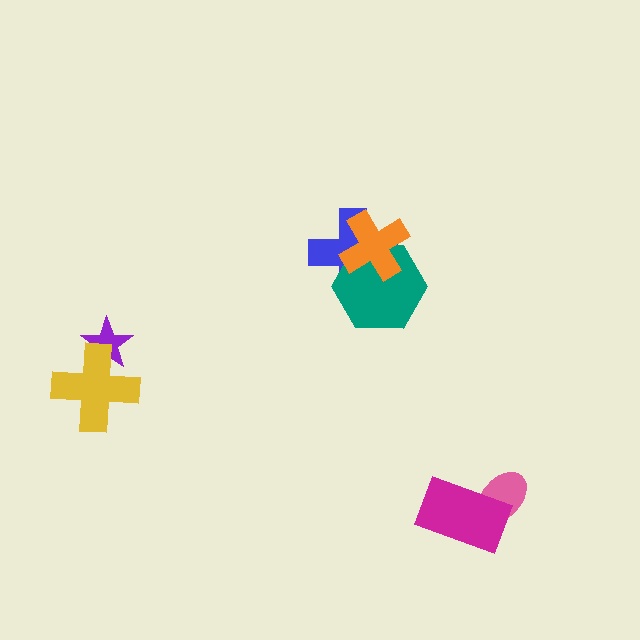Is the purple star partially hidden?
Yes, it is partially covered by another shape.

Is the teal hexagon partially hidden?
Yes, it is partially covered by another shape.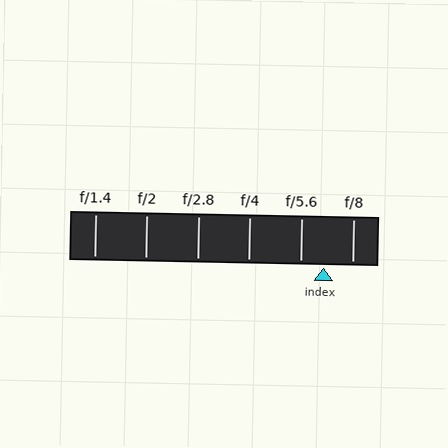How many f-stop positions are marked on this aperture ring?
There are 6 f-stop positions marked.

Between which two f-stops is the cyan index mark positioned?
The index mark is between f/5.6 and f/8.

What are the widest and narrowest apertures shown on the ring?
The widest aperture shown is f/1.4 and the narrowest is f/8.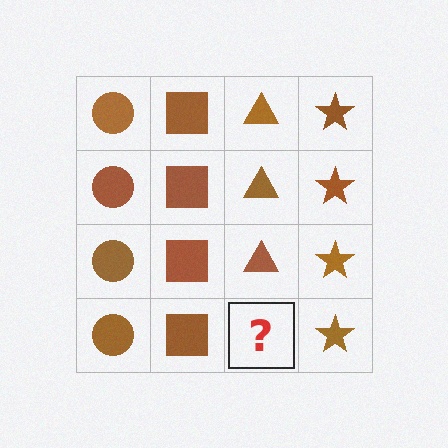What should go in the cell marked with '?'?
The missing cell should contain a brown triangle.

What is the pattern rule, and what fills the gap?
The rule is that each column has a consistent shape. The gap should be filled with a brown triangle.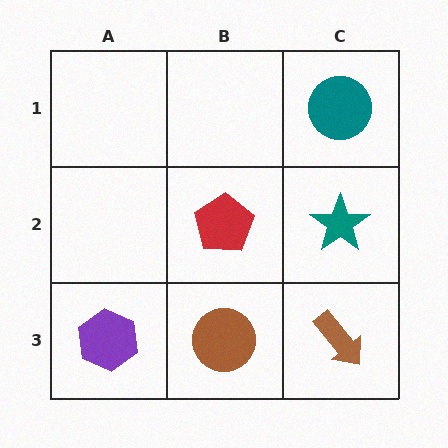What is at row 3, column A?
A purple hexagon.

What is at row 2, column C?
A teal star.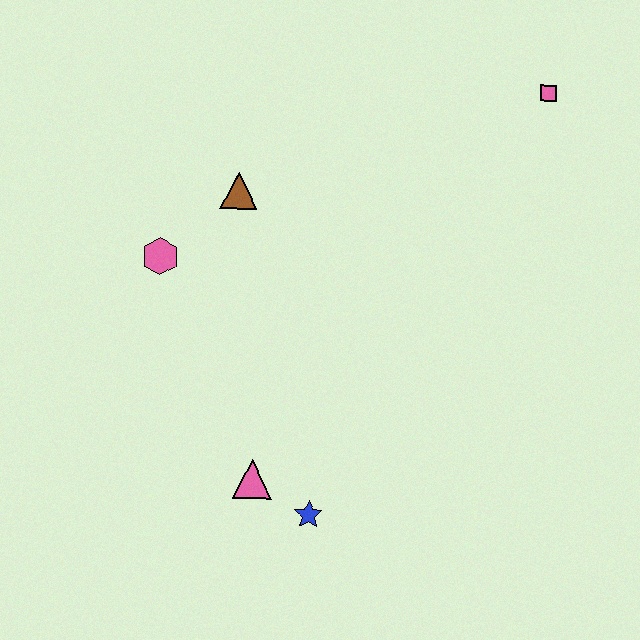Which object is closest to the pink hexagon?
The brown triangle is closest to the pink hexagon.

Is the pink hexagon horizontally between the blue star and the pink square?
No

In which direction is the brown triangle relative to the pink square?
The brown triangle is to the left of the pink square.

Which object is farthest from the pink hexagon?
The pink square is farthest from the pink hexagon.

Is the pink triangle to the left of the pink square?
Yes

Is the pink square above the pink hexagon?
Yes